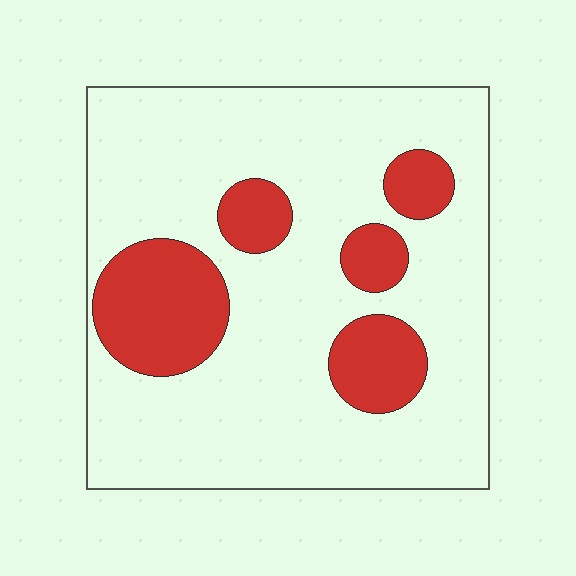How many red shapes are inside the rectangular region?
5.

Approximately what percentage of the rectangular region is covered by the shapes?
Approximately 20%.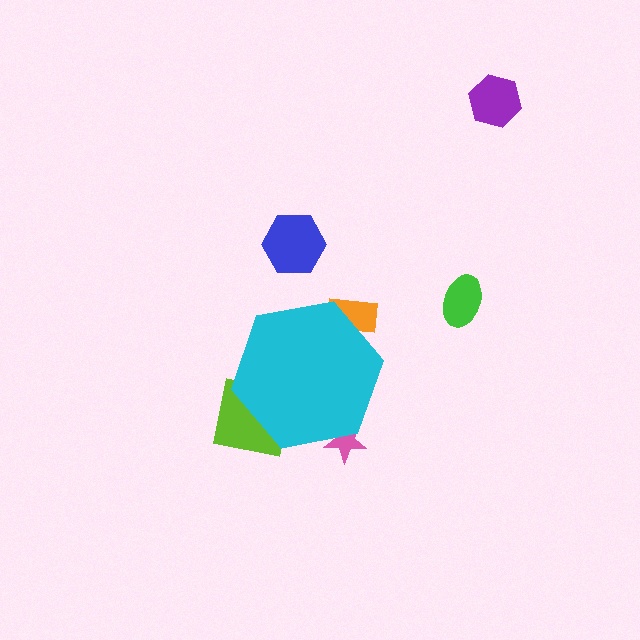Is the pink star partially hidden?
Yes, the pink star is partially hidden behind the cyan hexagon.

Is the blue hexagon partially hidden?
No, the blue hexagon is fully visible.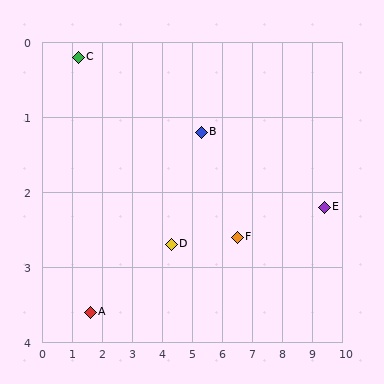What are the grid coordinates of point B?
Point B is at approximately (5.3, 1.2).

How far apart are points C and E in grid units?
Points C and E are about 8.4 grid units apart.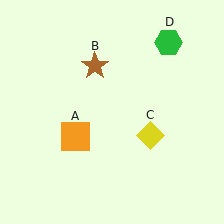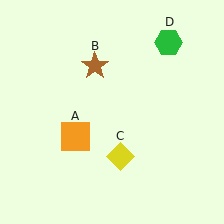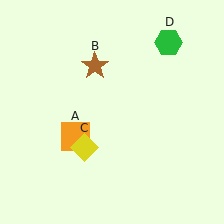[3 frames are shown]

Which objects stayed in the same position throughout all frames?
Orange square (object A) and brown star (object B) and green hexagon (object D) remained stationary.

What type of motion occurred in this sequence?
The yellow diamond (object C) rotated clockwise around the center of the scene.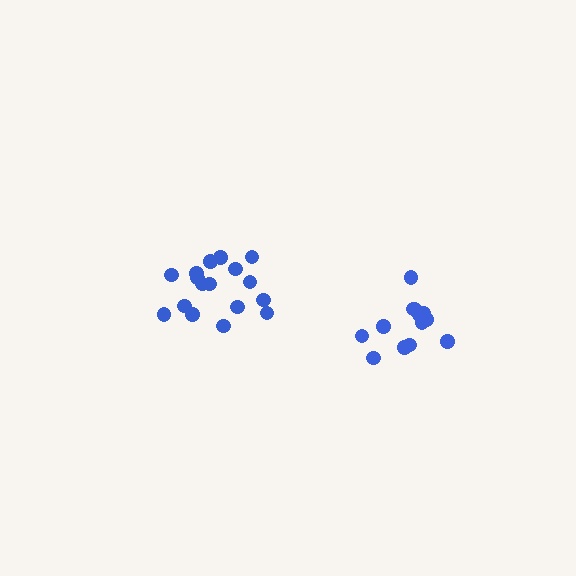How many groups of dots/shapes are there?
There are 2 groups.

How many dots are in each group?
Group 1: 13 dots, Group 2: 17 dots (30 total).